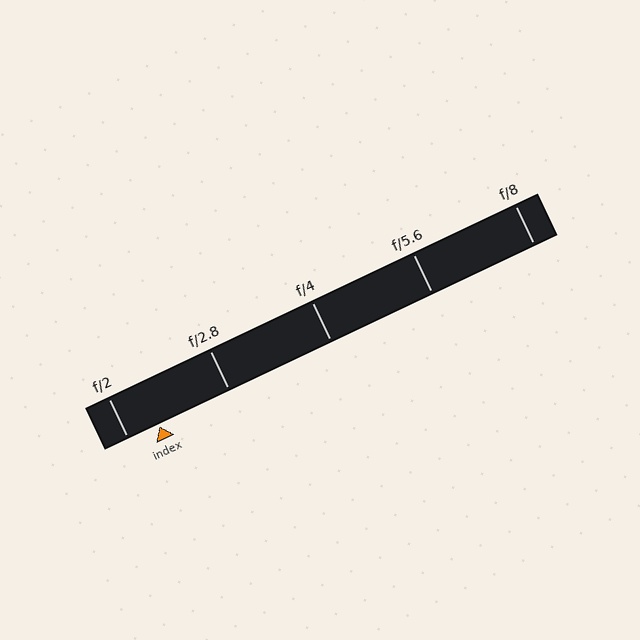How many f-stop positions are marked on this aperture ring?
There are 5 f-stop positions marked.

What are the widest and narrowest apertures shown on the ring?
The widest aperture shown is f/2 and the narrowest is f/8.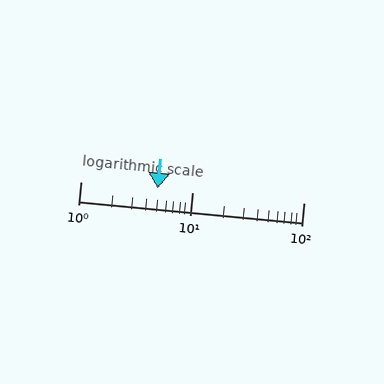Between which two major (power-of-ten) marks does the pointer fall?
The pointer is between 1 and 10.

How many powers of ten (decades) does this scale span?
The scale spans 2 decades, from 1 to 100.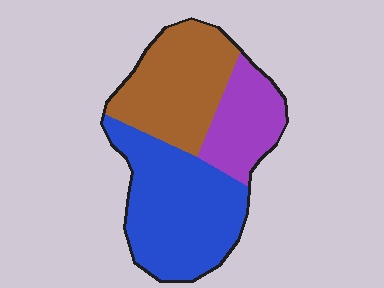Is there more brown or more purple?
Brown.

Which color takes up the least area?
Purple, at roughly 20%.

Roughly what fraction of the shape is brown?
Brown takes up about one third (1/3) of the shape.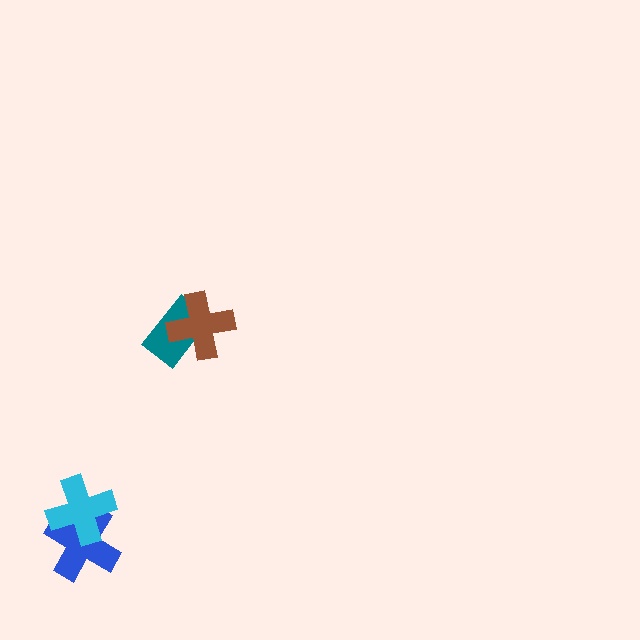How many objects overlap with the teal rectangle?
1 object overlaps with the teal rectangle.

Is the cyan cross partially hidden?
No, no other shape covers it.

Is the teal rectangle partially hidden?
Yes, it is partially covered by another shape.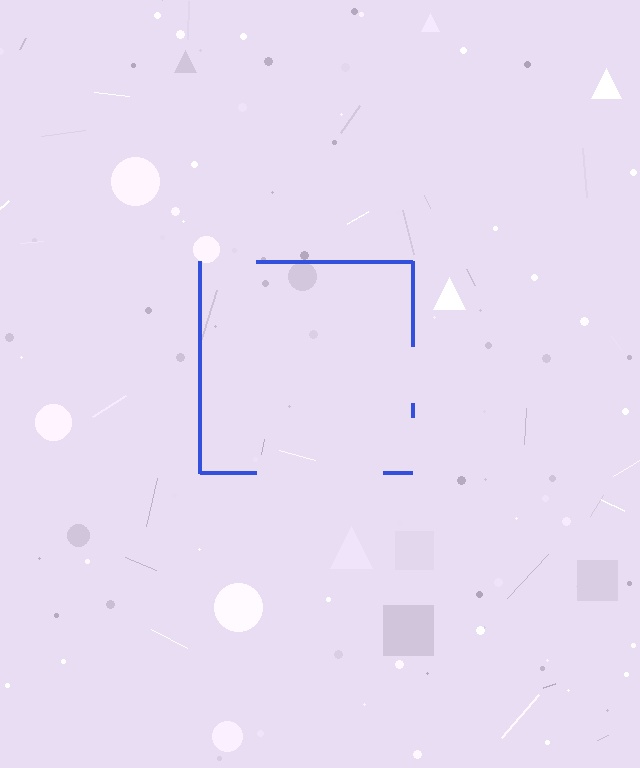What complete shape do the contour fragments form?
The contour fragments form a square.